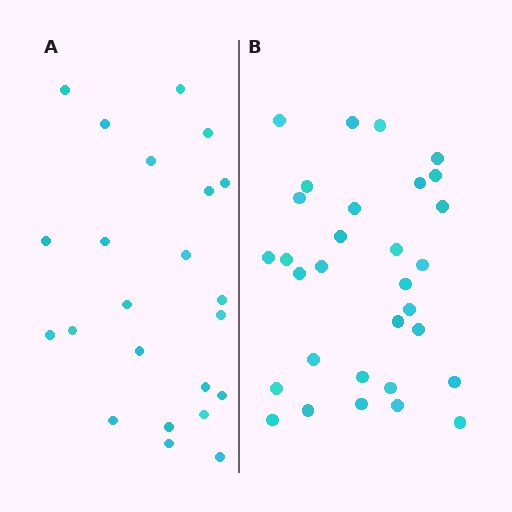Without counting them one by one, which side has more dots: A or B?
Region B (the right region) has more dots.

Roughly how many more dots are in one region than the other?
Region B has roughly 8 or so more dots than region A.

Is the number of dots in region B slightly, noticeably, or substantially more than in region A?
Region B has noticeably more, but not dramatically so. The ratio is roughly 1.3 to 1.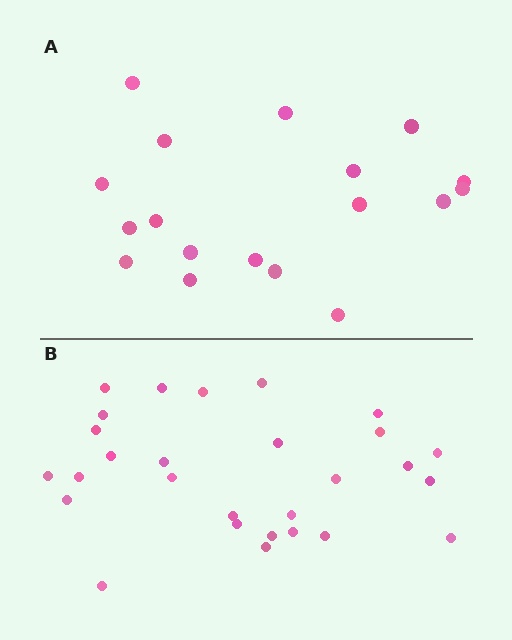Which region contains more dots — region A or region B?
Region B (the bottom region) has more dots.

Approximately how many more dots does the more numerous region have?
Region B has roughly 10 or so more dots than region A.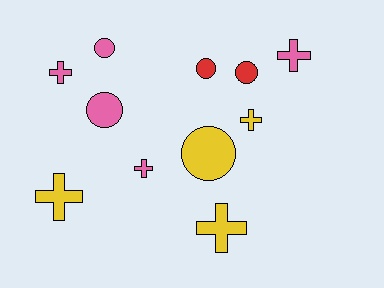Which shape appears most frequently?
Cross, with 6 objects.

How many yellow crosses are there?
There are 3 yellow crosses.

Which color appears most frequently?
Pink, with 5 objects.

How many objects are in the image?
There are 11 objects.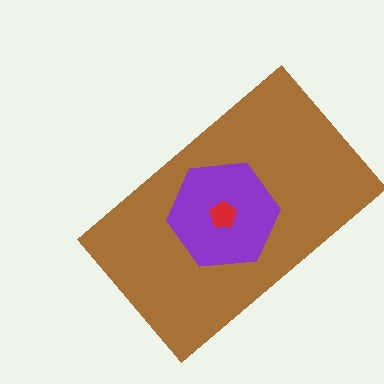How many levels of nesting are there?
3.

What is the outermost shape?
The brown rectangle.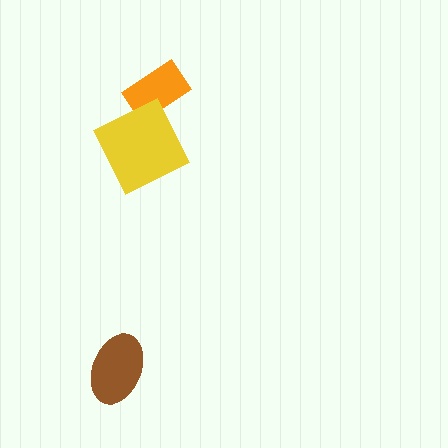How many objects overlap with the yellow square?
1 object overlaps with the yellow square.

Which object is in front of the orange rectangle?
The yellow square is in front of the orange rectangle.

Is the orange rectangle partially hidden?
Yes, it is partially covered by another shape.